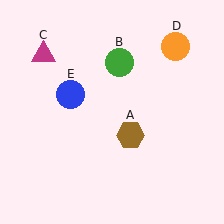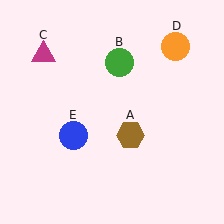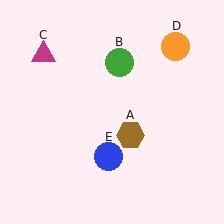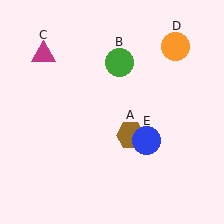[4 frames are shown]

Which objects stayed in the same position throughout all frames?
Brown hexagon (object A) and green circle (object B) and magenta triangle (object C) and orange circle (object D) remained stationary.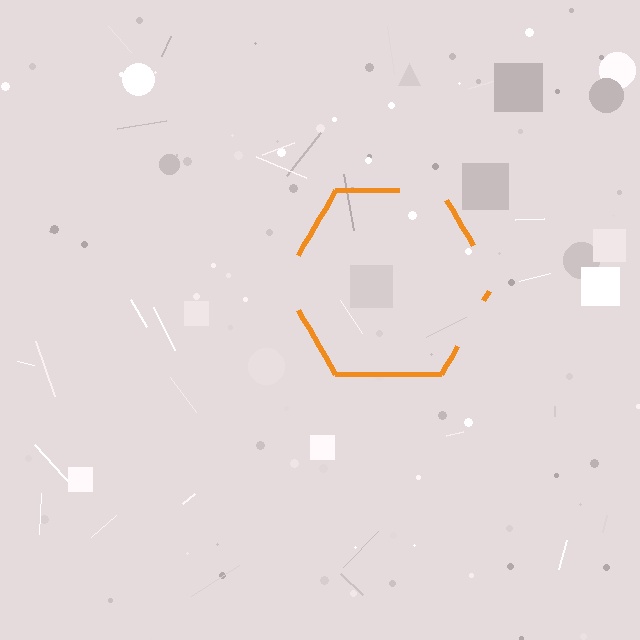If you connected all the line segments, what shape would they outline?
They would outline a hexagon.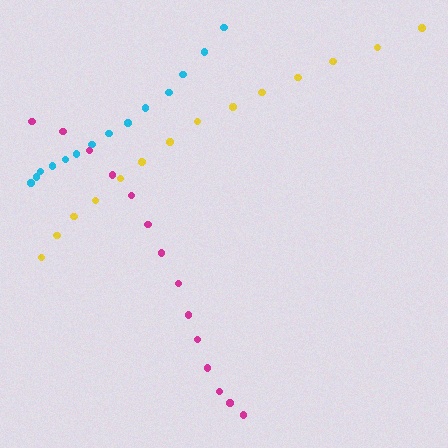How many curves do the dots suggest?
There are 3 distinct paths.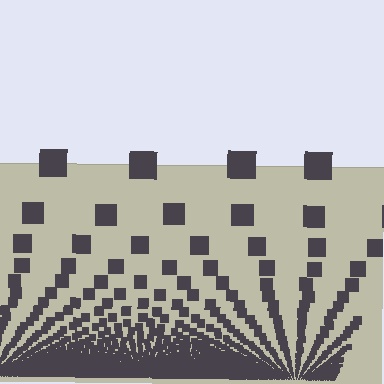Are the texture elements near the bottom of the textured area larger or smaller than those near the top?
Smaller. The gradient is inverted — elements near the bottom are smaller and denser.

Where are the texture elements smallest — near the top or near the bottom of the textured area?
Near the bottom.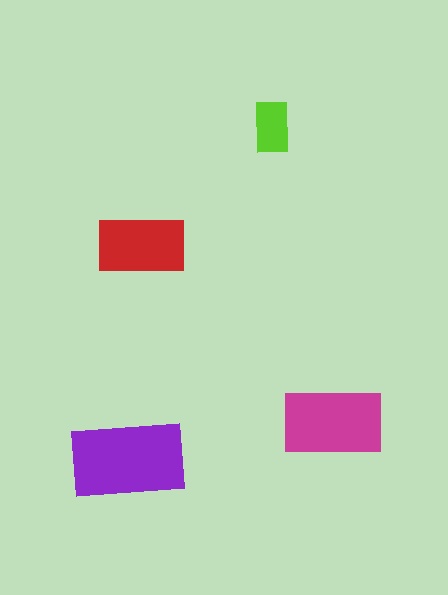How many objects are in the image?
There are 4 objects in the image.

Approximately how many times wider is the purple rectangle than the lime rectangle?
About 2 times wider.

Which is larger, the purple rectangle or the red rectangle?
The purple one.